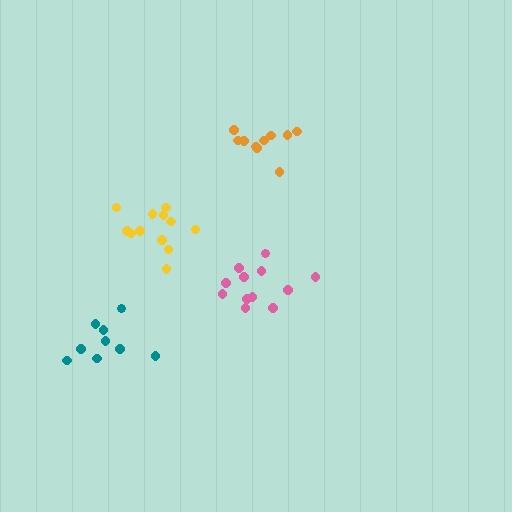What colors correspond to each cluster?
The clusters are colored: orange, teal, yellow, pink.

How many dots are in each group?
Group 1: 10 dots, Group 2: 9 dots, Group 3: 12 dots, Group 4: 12 dots (43 total).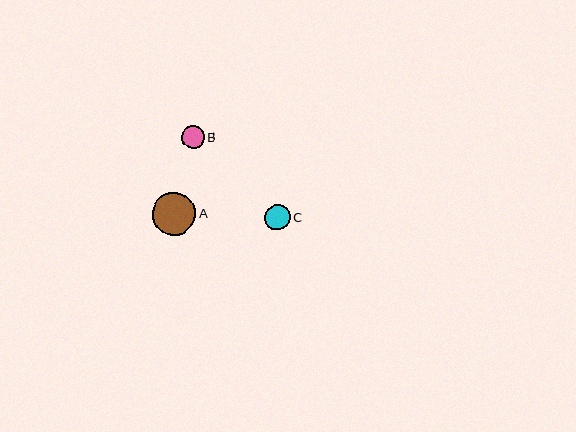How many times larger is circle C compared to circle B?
Circle C is approximately 1.1 times the size of circle B.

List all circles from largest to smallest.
From largest to smallest: A, C, B.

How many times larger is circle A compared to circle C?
Circle A is approximately 1.7 times the size of circle C.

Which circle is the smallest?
Circle B is the smallest with a size of approximately 23 pixels.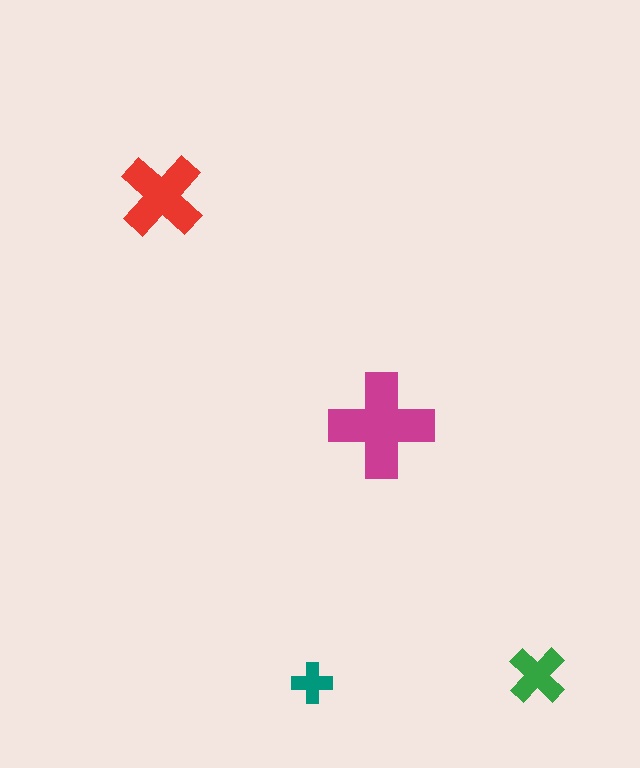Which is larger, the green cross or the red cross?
The red one.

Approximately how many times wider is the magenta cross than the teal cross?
About 2.5 times wider.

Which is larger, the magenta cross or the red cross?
The magenta one.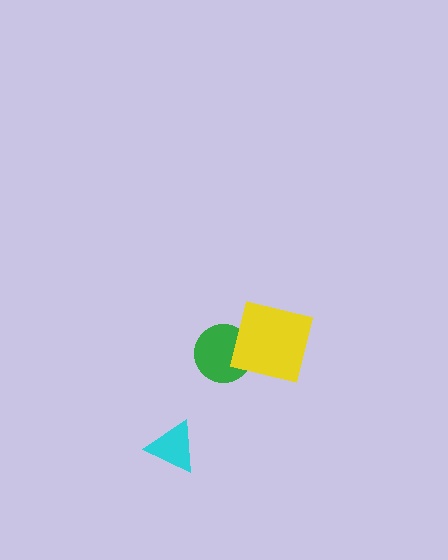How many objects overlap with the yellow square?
1 object overlaps with the yellow square.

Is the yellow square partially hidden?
No, no other shape covers it.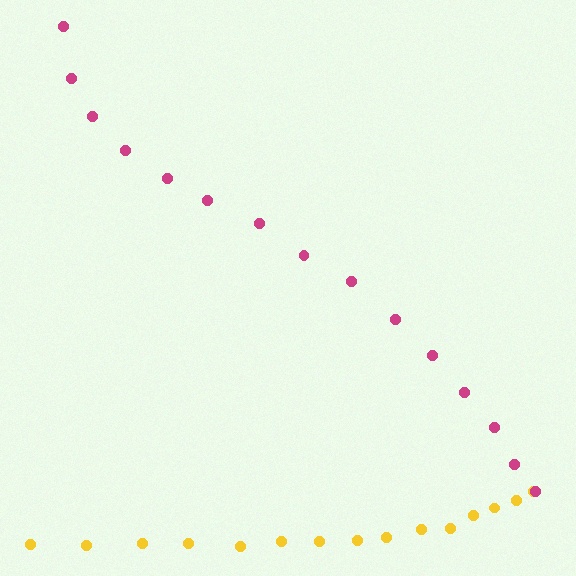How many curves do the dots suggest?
There are 2 distinct paths.